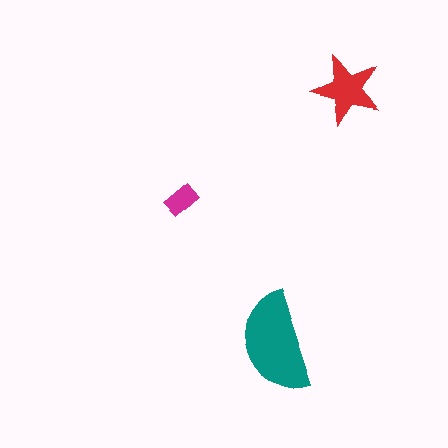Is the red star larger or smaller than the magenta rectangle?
Larger.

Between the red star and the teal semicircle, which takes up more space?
The teal semicircle.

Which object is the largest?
The teal semicircle.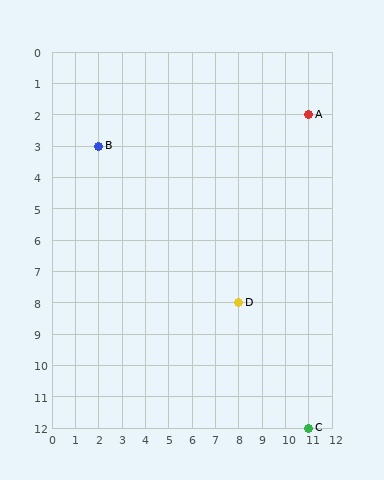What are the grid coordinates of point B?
Point B is at grid coordinates (2, 3).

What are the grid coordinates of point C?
Point C is at grid coordinates (11, 12).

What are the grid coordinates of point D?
Point D is at grid coordinates (8, 8).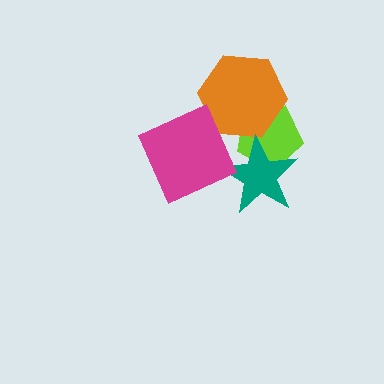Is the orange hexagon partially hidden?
No, no other shape covers it.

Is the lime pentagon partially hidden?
Yes, it is partially covered by another shape.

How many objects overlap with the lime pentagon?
2 objects overlap with the lime pentagon.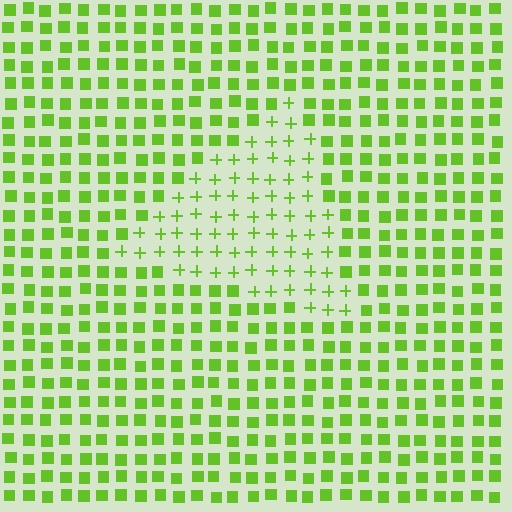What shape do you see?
I see a triangle.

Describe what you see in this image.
The image is filled with small lime elements arranged in a uniform grid. A triangle-shaped region contains plus signs, while the surrounding area contains squares. The boundary is defined purely by the change in element shape.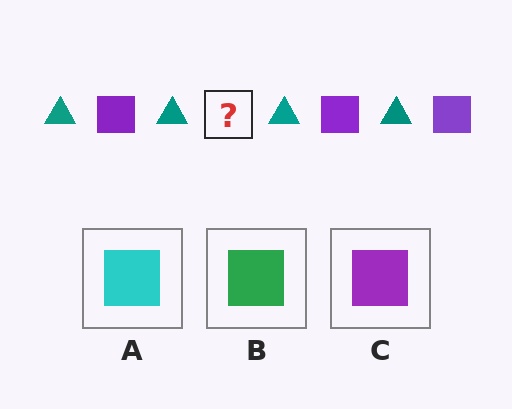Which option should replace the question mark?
Option C.